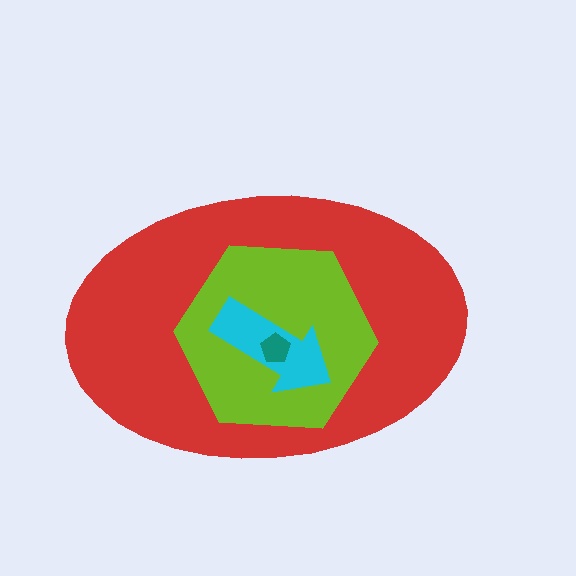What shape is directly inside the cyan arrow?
The teal pentagon.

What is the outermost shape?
The red ellipse.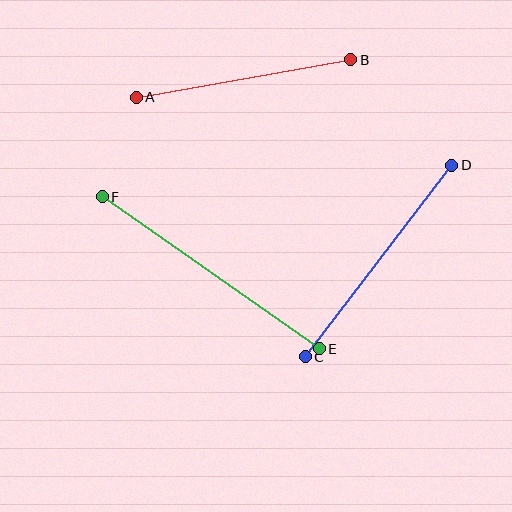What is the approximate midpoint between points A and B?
The midpoint is at approximately (243, 79) pixels.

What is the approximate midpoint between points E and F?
The midpoint is at approximately (211, 273) pixels.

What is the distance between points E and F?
The distance is approximately 265 pixels.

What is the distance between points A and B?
The distance is approximately 218 pixels.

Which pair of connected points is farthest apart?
Points E and F are farthest apart.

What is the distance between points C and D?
The distance is approximately 241 pixels.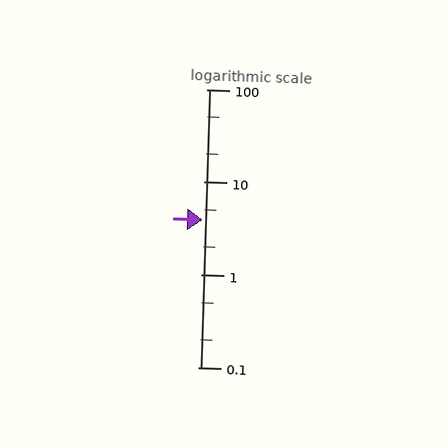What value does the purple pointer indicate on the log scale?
The pointer indicates approximately 3.9.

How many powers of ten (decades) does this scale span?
The scale spans 3 decades, from 0.1 to 100.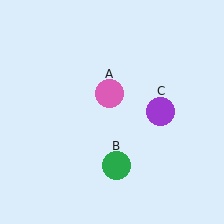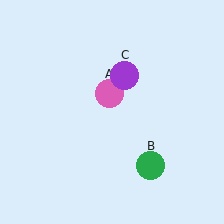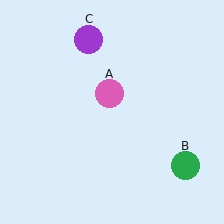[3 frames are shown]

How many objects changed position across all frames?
2 objects changed position: green circle (object B), purple circle (object C).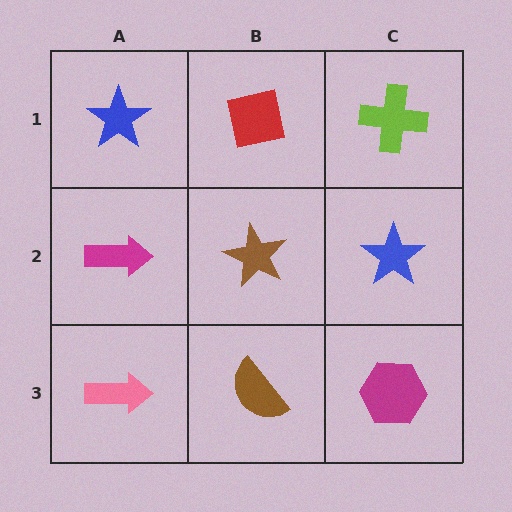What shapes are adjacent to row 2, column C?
A lime cross (row 1, column C), a magenta hexagon (row 3, column C), a brown star (row 2, column B).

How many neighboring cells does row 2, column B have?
4.